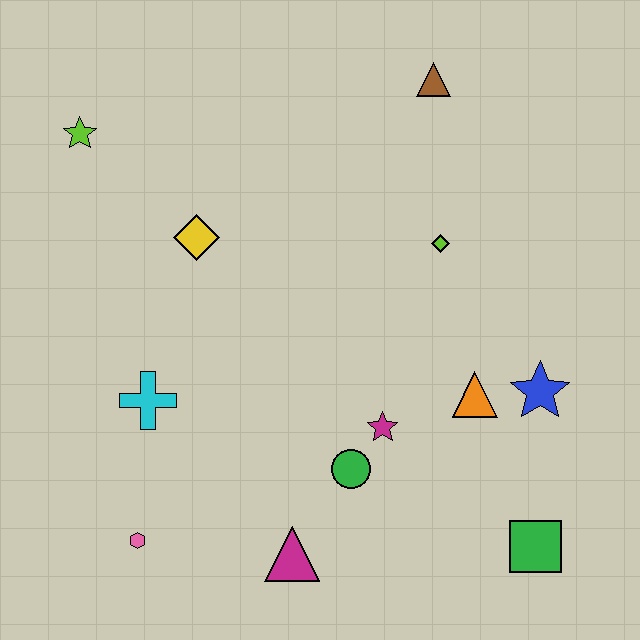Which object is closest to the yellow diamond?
The lime star is closest to the yellow diamond.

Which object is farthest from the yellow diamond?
The green square is farthest from the yellow diamond.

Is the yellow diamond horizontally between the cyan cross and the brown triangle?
Yes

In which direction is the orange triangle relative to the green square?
The orange triangle is above the green square.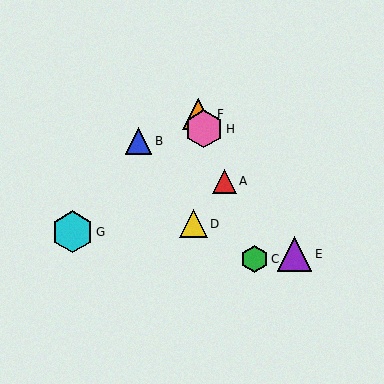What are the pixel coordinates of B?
Object B is at (138, 141).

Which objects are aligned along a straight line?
Objects A, C, F, H are aligned along a straight line.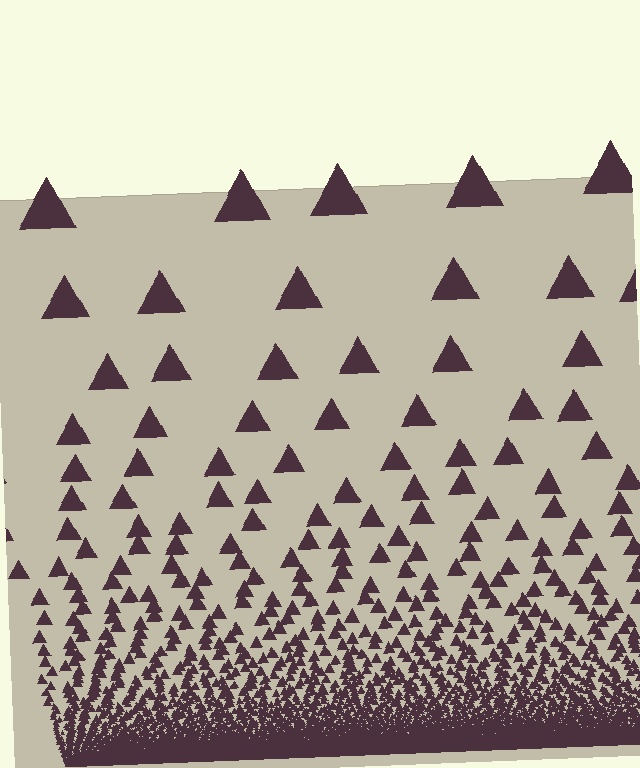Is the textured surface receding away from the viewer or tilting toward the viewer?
The surface appears to tilt toward the viewer. Texture elements get larger and sparser toward the top.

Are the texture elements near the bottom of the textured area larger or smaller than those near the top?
Smaller. The gradient is inverted — elements near the bottom are smaller and denser.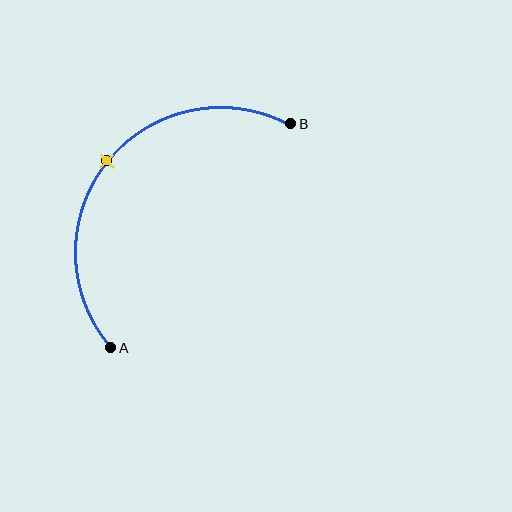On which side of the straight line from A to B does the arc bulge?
The arc bulges above and to the left of the straight line connecting A and B.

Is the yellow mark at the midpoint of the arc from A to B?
Yes. The yellow mark lies on the arc at equal arc-length from both A and B — it is the arc midpoint.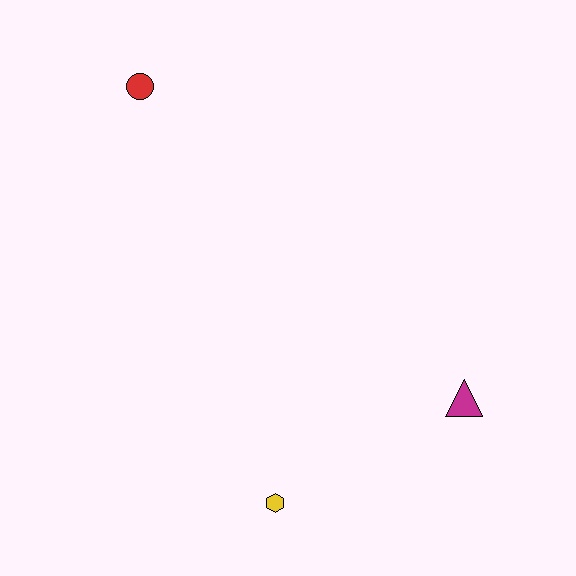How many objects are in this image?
There are 3 objects.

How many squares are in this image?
There are no squares.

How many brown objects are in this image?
There are no brown objects.